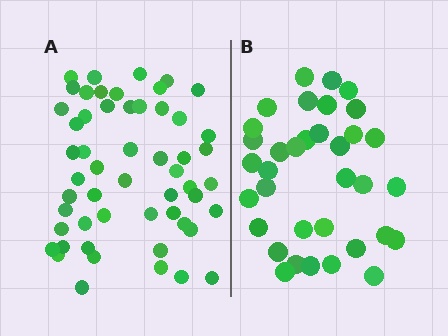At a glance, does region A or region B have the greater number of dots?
Region A (the left region) has more dots.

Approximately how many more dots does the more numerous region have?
Region A has approximately 20 more dots than region B.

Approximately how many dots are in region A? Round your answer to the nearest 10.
About 50 dots. (The exact count is 54, which rounds to 50.)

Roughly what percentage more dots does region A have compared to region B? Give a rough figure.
About 55% more.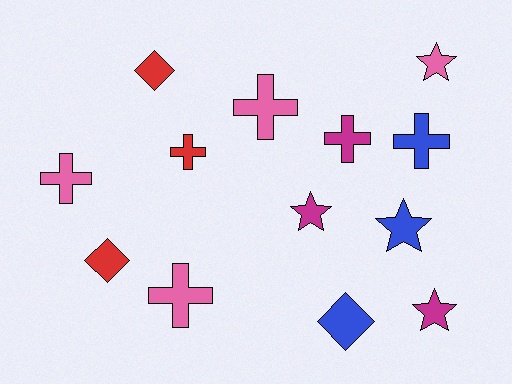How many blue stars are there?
There is 1 blue star.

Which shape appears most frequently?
Cross, with 6 objects.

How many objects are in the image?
There are 13 objects.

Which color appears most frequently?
Pink, with 4 objects.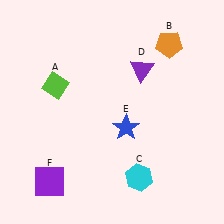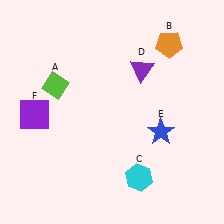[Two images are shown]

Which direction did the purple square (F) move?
The purple square (F) moved up.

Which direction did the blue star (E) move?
The blue star (E) moved right.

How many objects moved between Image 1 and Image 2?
2 objects moved between the two images.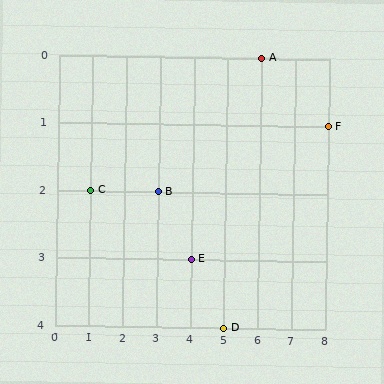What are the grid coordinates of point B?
Point B is at grid coordinates (3, 2).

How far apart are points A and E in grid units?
Points A and E are 2 columns and 3 rows apart (about 3.6 grid units diagonally).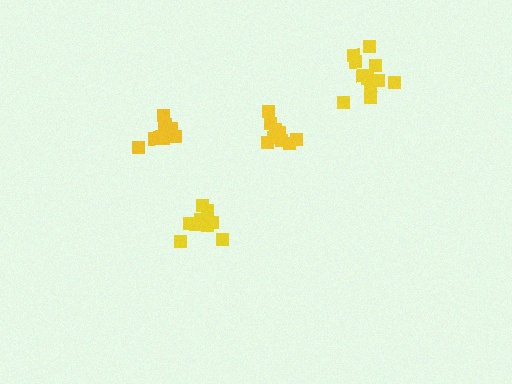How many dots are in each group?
Group 1: 11 dots, Group 2: 10 dots, Group 3: 10 dots, Group 4: 9 dots (40 total).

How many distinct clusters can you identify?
There are 4 distinct clusters.